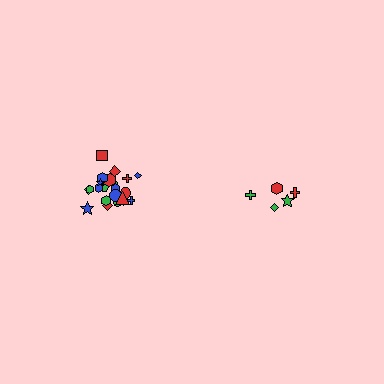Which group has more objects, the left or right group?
The left group.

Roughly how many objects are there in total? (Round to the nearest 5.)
Roughly 30 objects in total.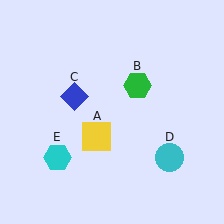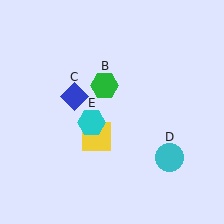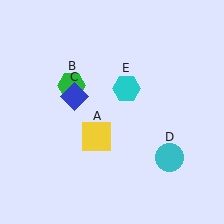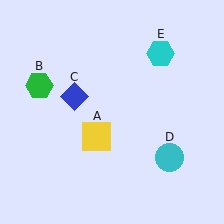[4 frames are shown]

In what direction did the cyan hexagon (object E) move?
The cyan hexagon (object E) moved up and to the right.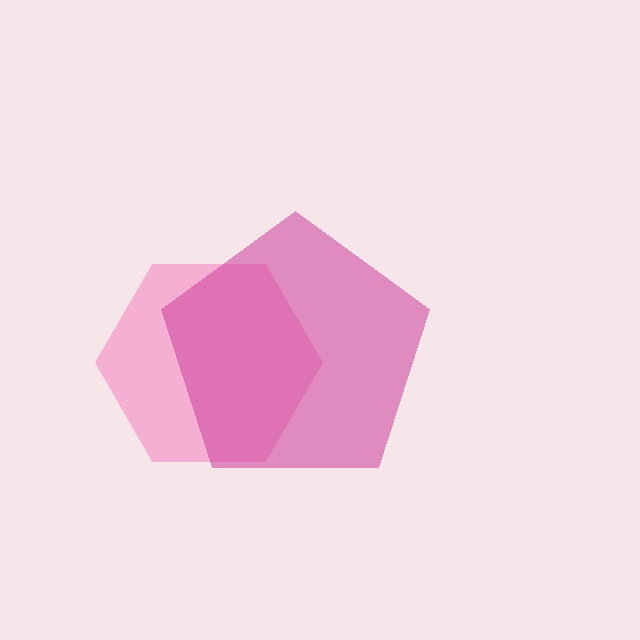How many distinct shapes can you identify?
There are 2 distinct shapes: a pink hexagon, a magenta pentagon.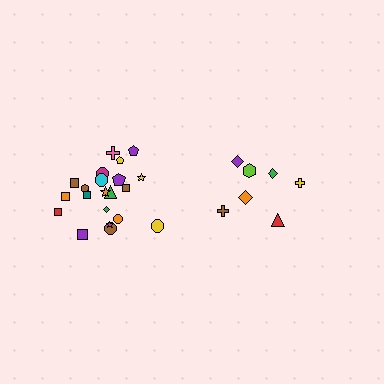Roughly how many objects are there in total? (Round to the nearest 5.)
Roughly 30 objects in total.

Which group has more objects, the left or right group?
The left group.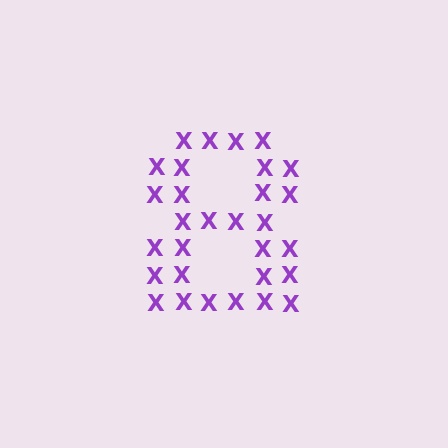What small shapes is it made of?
It is made of small letter X's.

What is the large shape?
The large shape is the digit 8.